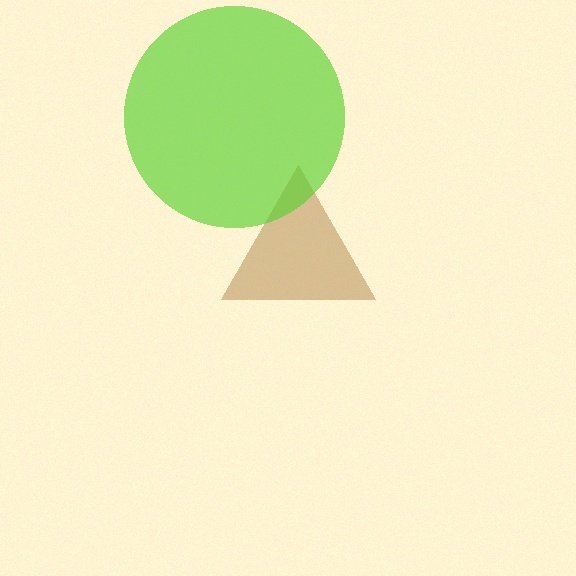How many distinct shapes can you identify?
There are 2 distinct shapes: a brown triangle, a lime circle.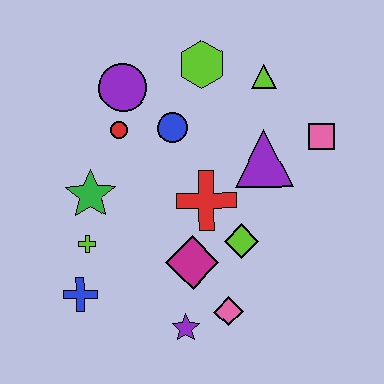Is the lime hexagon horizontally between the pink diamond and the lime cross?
Yes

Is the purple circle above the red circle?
Yes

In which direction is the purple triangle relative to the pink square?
The purple triangle is to the left of the pink square.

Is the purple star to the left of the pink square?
Yes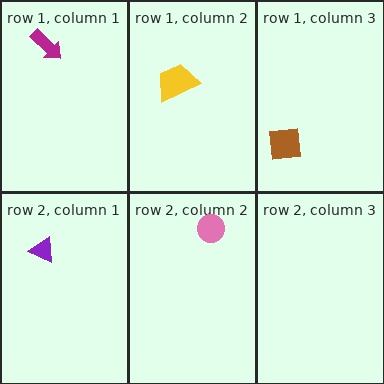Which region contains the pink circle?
The row 2, column 2 region.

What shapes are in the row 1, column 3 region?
The brown square.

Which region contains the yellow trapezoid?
The row 1, column 2 region.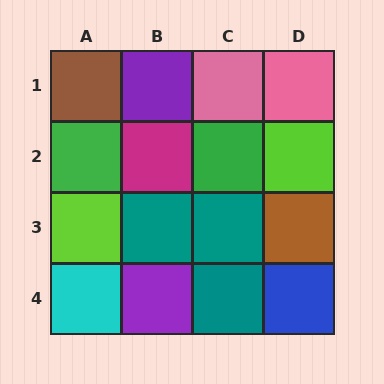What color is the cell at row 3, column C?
Teal.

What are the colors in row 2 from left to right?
Green, magenta, green, lime.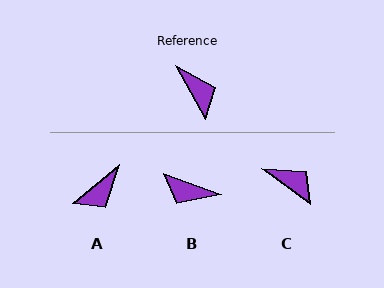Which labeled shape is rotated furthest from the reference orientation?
B, about 139 degrees away.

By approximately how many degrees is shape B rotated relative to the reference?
Approximately 139 degrees clockwise.